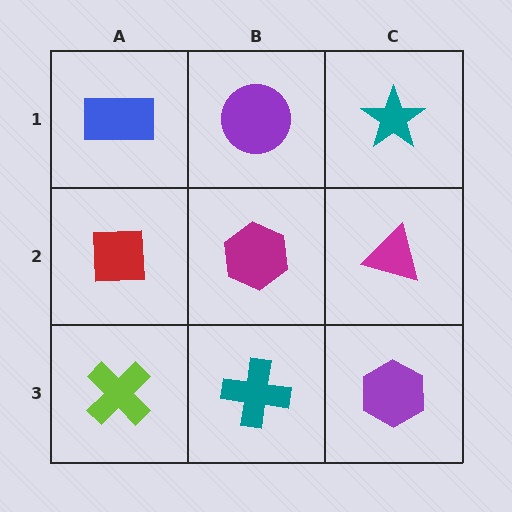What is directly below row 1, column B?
A magenta hexagon.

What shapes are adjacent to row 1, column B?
A magenta hexagon (row 2, column B), a blue rectangle (row 1, column A), a teal star (row 1, column C).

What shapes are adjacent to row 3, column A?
A red square (row 2, column A), a teal cross (row 3, column B).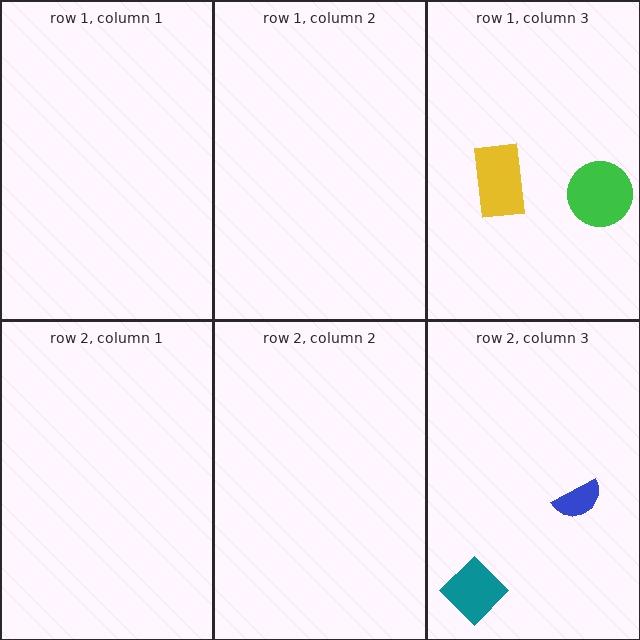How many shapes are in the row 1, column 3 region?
2.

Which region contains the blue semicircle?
The row 2, column 3 region.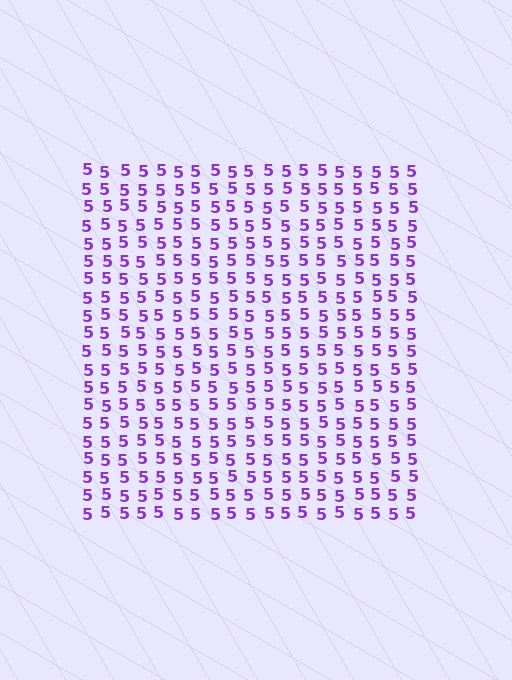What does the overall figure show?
The overall figure shows a square.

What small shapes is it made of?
It is made of small digit 5's.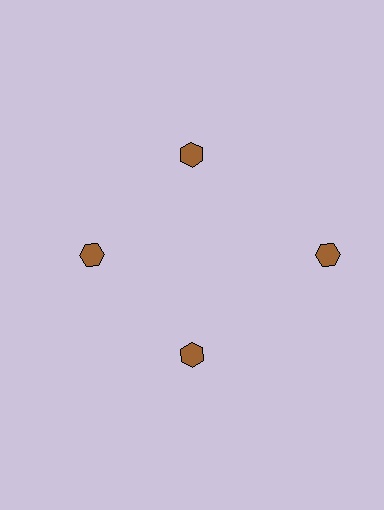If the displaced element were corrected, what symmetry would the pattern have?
It would have 4-fold rotational symmetry — the pattern would map onto itself every 90 degrees.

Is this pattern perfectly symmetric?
No. The 4 brown hexagons are arranged in a ring, but one element near the 3 o'clock position is pushed outward from the center, breaking the 4-fold rotational symmetry.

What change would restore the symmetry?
The symmetry would be restored by moving it inward, back onto the ring so that all 4 hexagons sit at equal angles and equal distance from the center.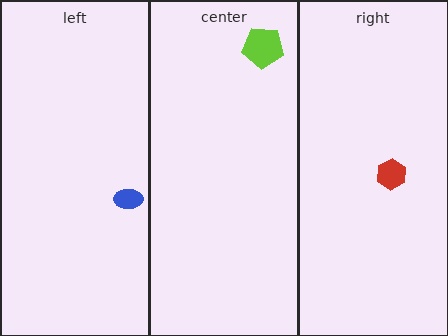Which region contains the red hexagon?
The right region.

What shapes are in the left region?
The blue ellipse.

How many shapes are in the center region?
1.